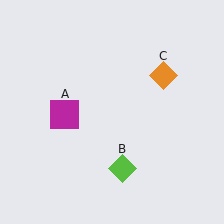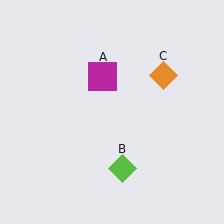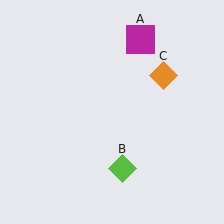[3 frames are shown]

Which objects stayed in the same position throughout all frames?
Lime diamond (object B) and orange diamond (object C) remained stationary.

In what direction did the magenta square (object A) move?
The magenta square (object A) moved up and to the right.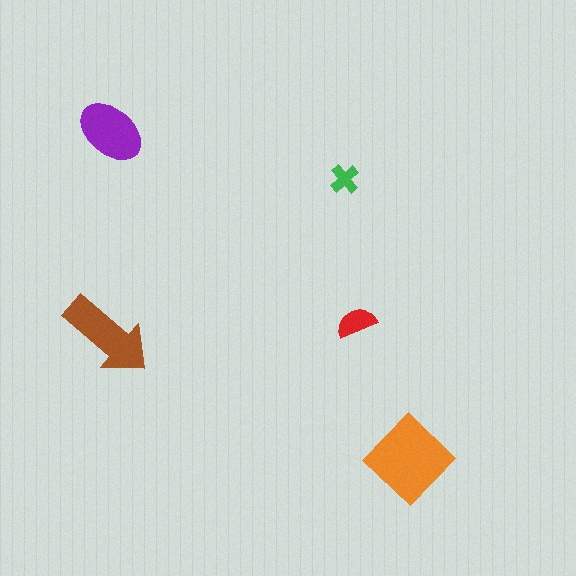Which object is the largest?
The orange diamond.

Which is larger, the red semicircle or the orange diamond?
The orange diamond.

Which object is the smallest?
The green cross.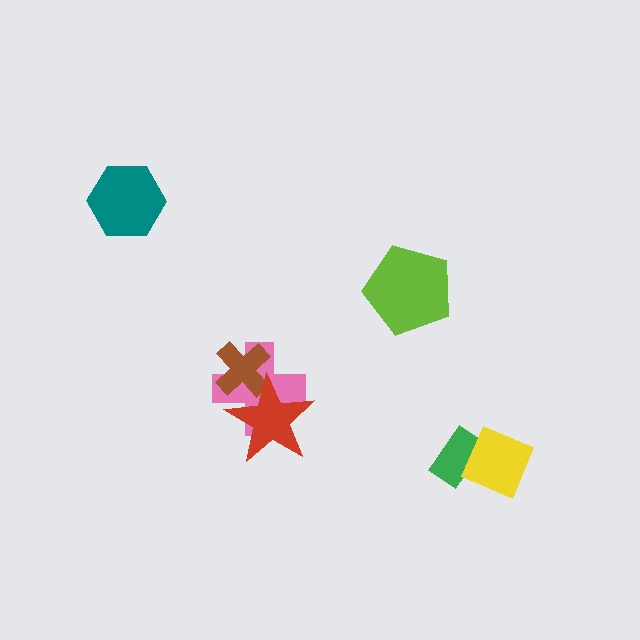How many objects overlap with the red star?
2 objects overlap with the red star.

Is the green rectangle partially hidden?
Yes, it is partially covered by another shape.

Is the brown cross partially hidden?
Yes, it is partially covered by another shape.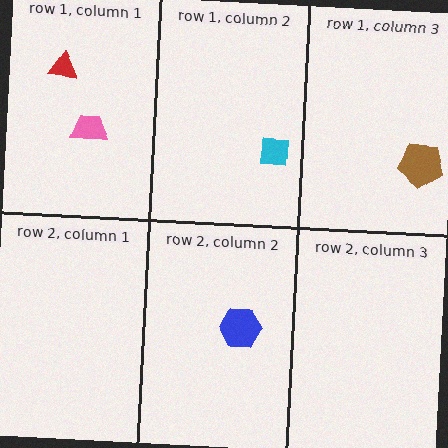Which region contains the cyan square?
The row 1, column 2 region.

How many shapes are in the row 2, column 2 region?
1.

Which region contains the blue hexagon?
The row 2, column 2 region.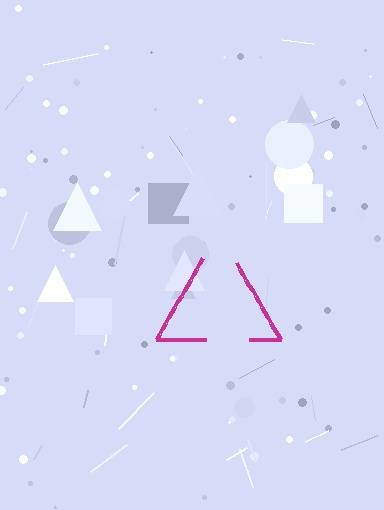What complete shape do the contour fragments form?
The contour fragments form a triangle.